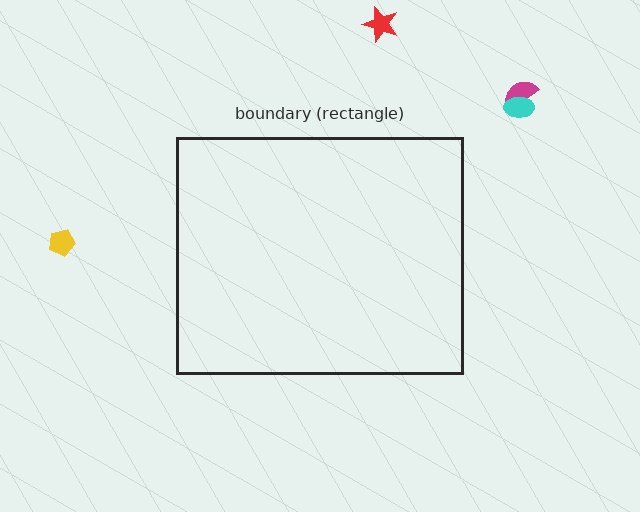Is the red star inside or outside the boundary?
Outside.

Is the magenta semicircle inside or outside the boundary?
Outside.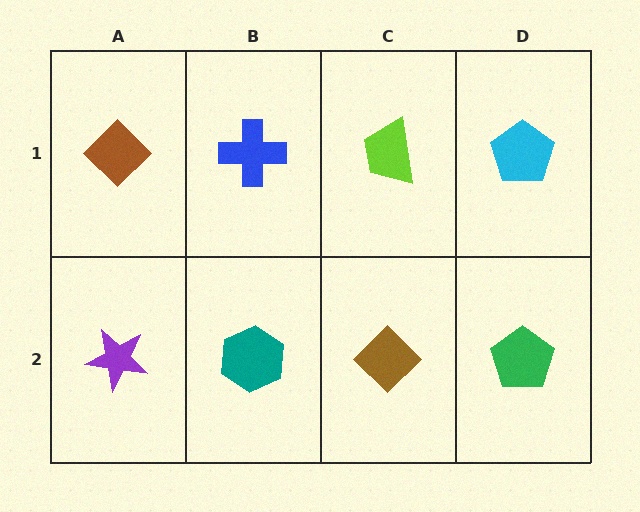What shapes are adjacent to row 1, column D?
A green pentagon (row 2, column D), a lime trapezoid (row 1, column C).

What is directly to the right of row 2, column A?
A teal hexagon.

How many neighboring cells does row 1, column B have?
3.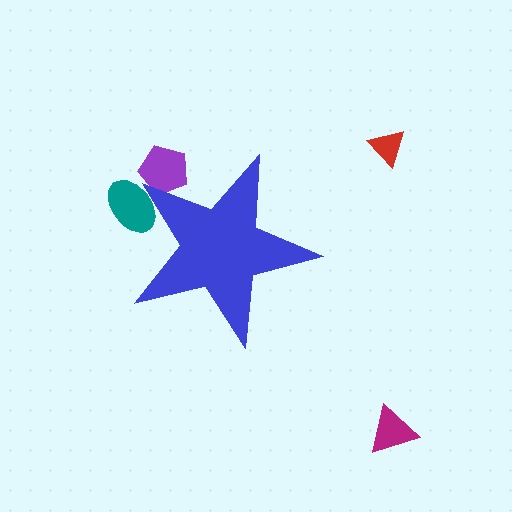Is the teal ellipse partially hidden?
Yes, the teal ellipse is partially hidden behind the blue star.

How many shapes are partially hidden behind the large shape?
2 shapes are partially hidden.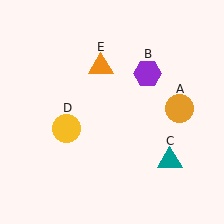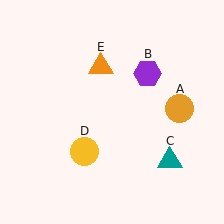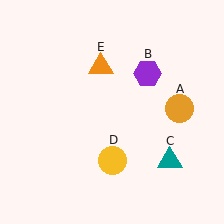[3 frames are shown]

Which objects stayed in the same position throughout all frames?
Orange circle (object A) and purple hexagon (object B) and teal triangle (object C) and orange triangle (object E) remained stationary.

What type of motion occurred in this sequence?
The yellow circle (object D) rotated counterclockwise around the center of the scene.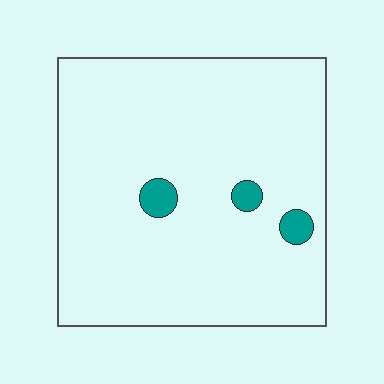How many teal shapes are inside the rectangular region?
3.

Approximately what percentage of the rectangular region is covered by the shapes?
Approximately 5%.